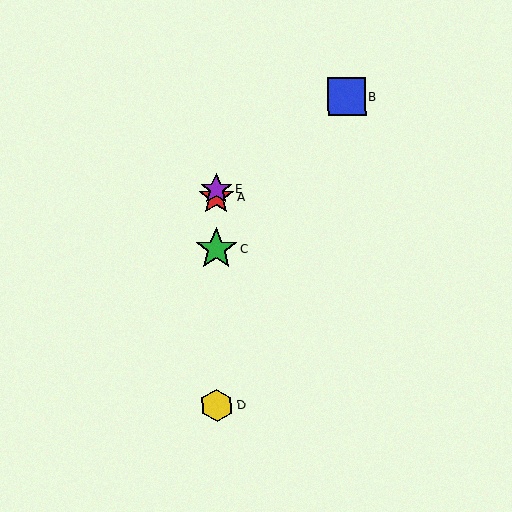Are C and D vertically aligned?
Yes, both are at x≈216.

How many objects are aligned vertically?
4 objects (A, C, D, E) are aligned vertically.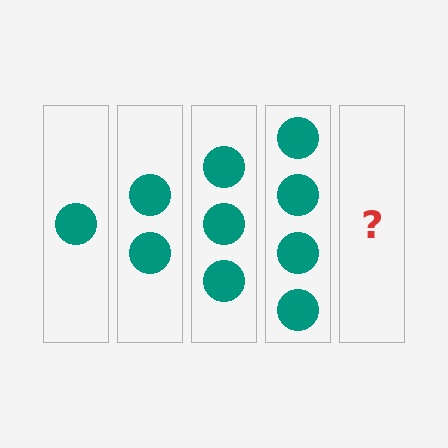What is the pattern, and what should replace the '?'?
The pattern is that each step adds one more circle. The '?' should be 5 circles.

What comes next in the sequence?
The next element should be 5 circles.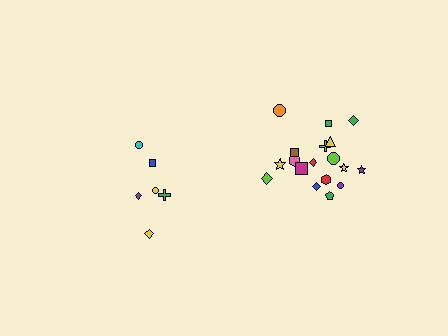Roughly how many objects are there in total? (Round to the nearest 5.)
Roughly 25 objects in total.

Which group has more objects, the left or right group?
The right group.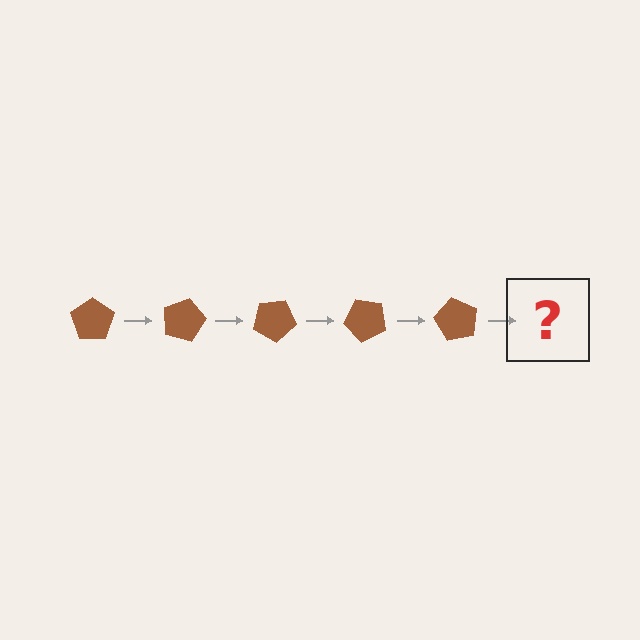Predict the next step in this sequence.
The next step is a brown pentagon rotated 75 degrees.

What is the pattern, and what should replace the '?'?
The pattern is that the pentagon rotates 15 degrees each step. The '?' should be a brown pentagon rotated 75 degrees.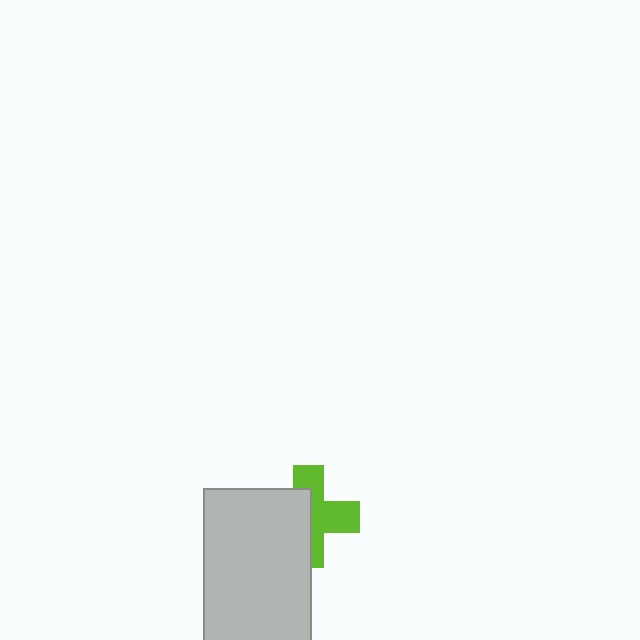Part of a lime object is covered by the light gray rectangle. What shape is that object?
It is a cross.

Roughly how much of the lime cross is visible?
About half of it is visible (roughly 52%).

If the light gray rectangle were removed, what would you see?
You would see the complete lime cross.